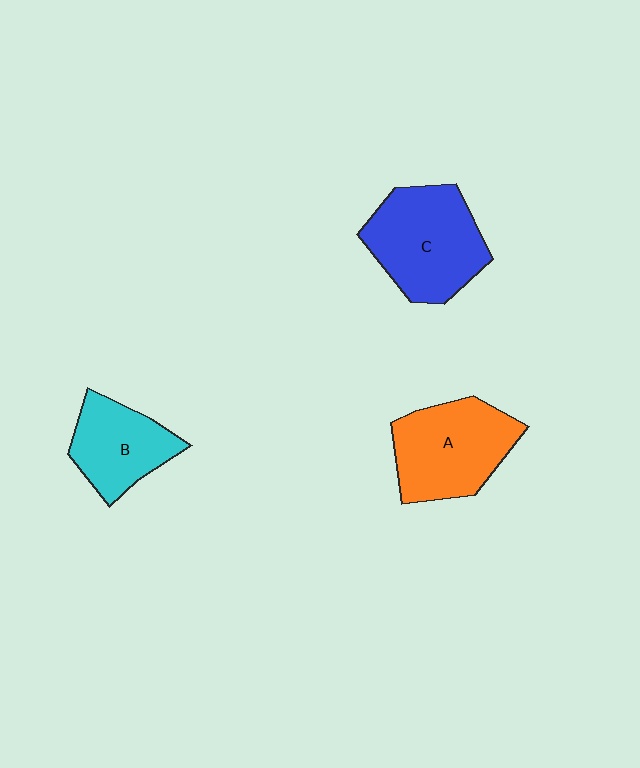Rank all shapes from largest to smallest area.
From largest to smallest: C (blue), A (orange), B (cyan).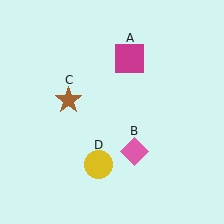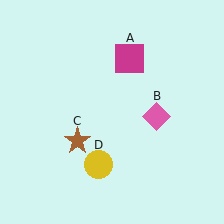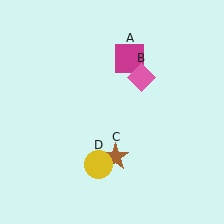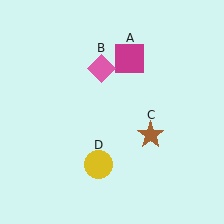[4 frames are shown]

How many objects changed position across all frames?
2 objects changed position: pink diamond (object B), brown star (object C).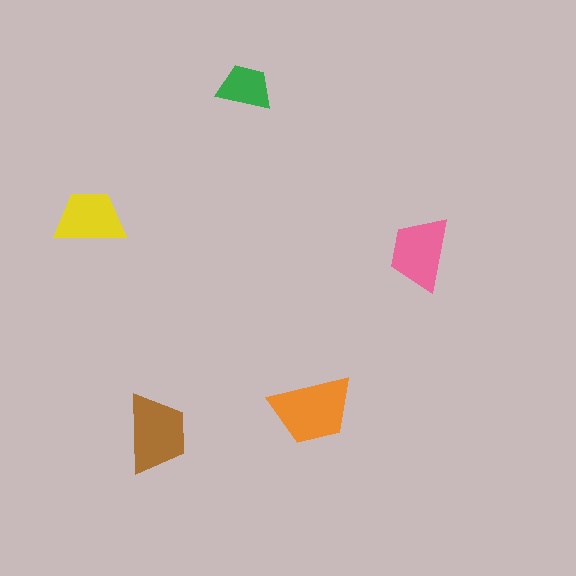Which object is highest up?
The green trapezoid is topmost.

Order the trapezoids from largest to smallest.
the orange one, the brown one, the pink one, the yellow one, the green one.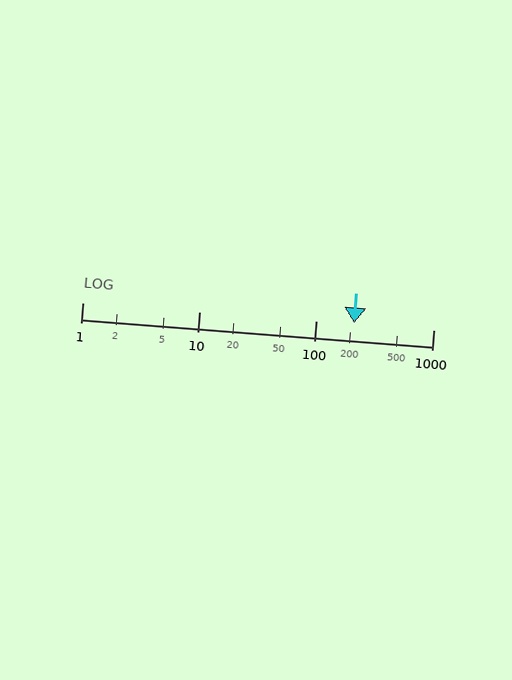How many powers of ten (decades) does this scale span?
The scale spans 3 decades, from 1 to 1000.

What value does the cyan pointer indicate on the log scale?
The pointer indicates approximately 210.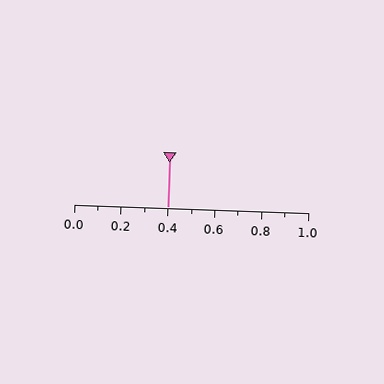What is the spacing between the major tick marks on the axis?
The major ticks are spaced 0.2 apart.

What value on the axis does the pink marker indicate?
The marker indicates approximately 0.4.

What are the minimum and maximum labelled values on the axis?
The axis runs from 0.0 to 1.0.